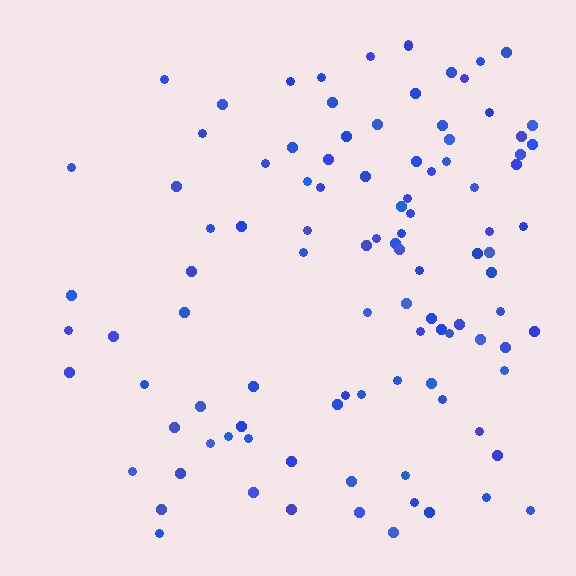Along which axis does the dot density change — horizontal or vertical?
Horizontal.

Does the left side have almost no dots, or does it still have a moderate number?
Still a moderate number, just noticeably fewer than the right.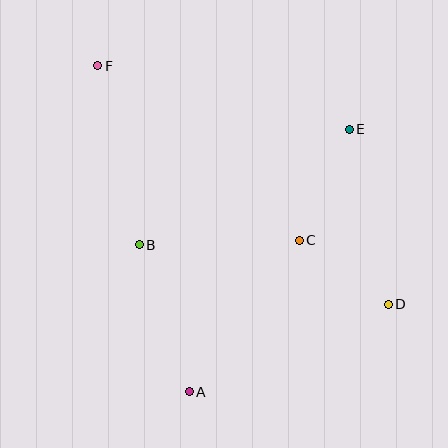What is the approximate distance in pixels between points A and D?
The distance between A and D is approximately 218 pixels.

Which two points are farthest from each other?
Points D and F are farthest from each other.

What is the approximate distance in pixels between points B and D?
The distance between B and D is approximately 256 pixels.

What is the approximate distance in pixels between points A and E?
The distance between A and E is approximately 307 pixels.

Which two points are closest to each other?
Points C and D are closest to each other.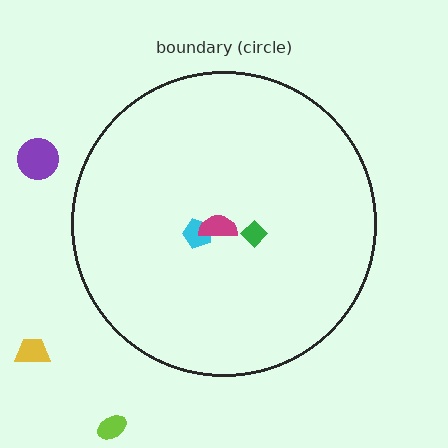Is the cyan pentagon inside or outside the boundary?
Inside.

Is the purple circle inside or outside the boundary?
Outside.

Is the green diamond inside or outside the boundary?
Inside.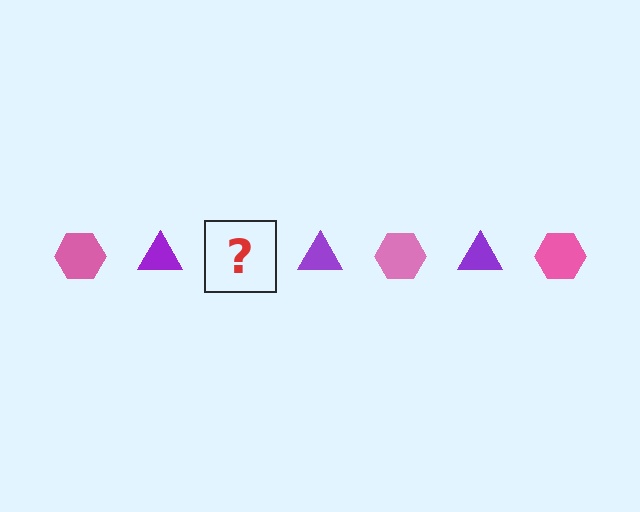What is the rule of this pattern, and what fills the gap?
The rule is that the pattern alternates between pink hexagon and purple triangle. The gap should be filled with a pink hexagon.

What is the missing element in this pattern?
The missing element is a pink hexagon.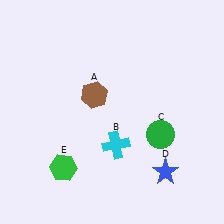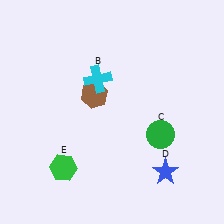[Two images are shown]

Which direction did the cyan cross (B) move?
The cyan cross (B) moved up.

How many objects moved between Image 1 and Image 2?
1 object moved between the two images.